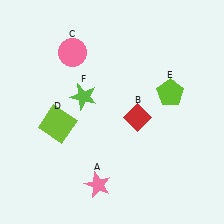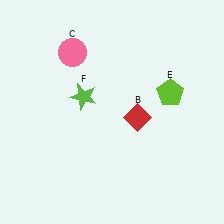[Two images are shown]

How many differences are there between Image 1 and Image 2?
There are 2 differences between the two images.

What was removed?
The pink star (A), the lime square (D) were removed in Image 2.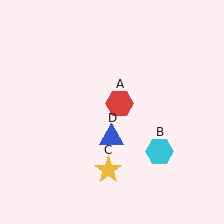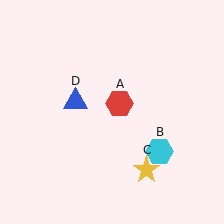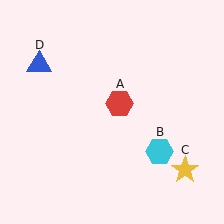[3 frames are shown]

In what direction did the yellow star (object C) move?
The yellow star (object C) moved right.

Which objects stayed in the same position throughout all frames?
Red hexagon (object A) and cyan hexagon (object B) remained stationary.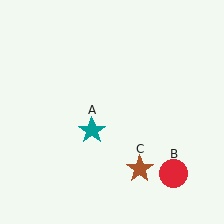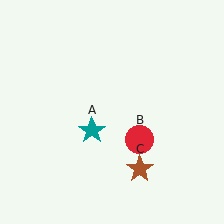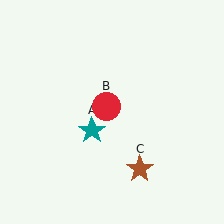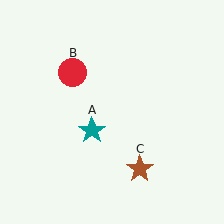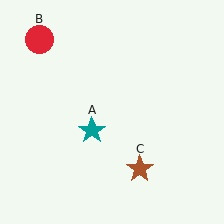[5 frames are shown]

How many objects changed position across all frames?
1 object changed position: red circle (object B).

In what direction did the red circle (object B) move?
The red circle (object B) moved up and to the left.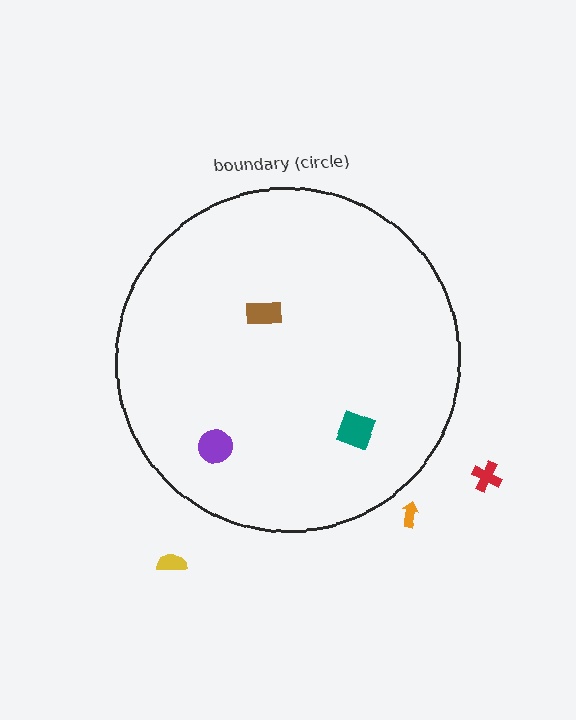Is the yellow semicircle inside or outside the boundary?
Outside.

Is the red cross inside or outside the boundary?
Outside.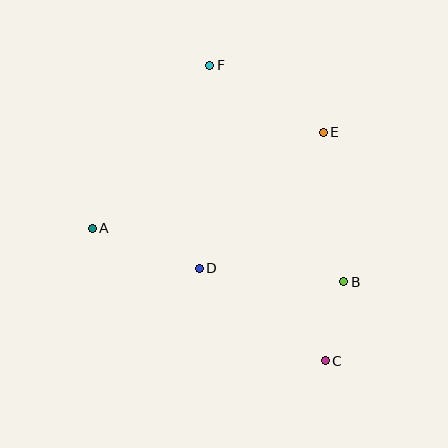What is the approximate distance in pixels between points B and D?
The distance between B and D is approximately 145 pixels.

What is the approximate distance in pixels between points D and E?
The distance between D and E is approximately 184 pixels.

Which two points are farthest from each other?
Points C and F are farthest from each other.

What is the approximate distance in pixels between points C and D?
The distance between C and D is approximately 156 pixels.